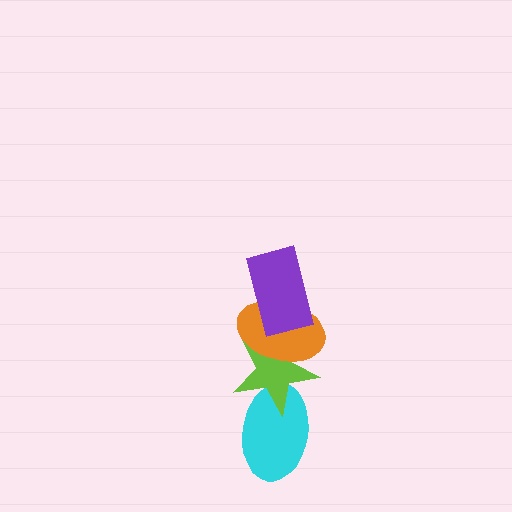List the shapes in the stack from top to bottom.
From top to bottom: the purple rectangle, the orange ellipse, the lime star, the cyan ellipse.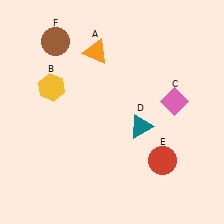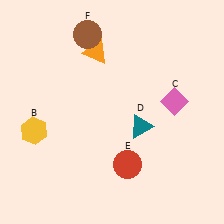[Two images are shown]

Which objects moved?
The objects that moved are: the yellow hexagon (B), the red circle (E), the brown circle (F).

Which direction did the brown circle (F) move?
The brown circle (F) moved right.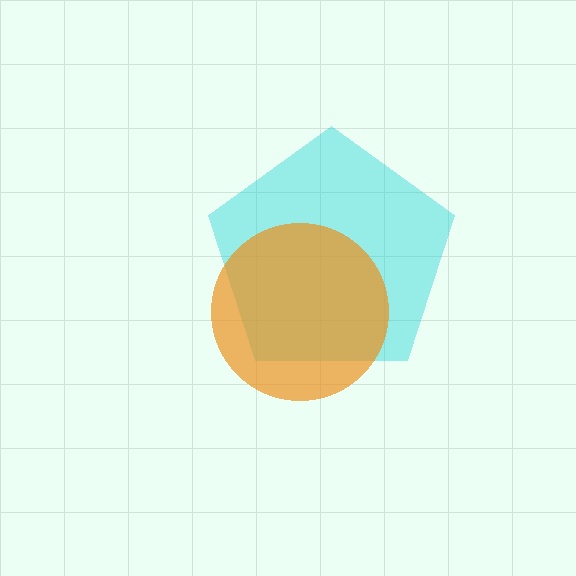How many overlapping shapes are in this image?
There are 2 overlapping shapes in the image.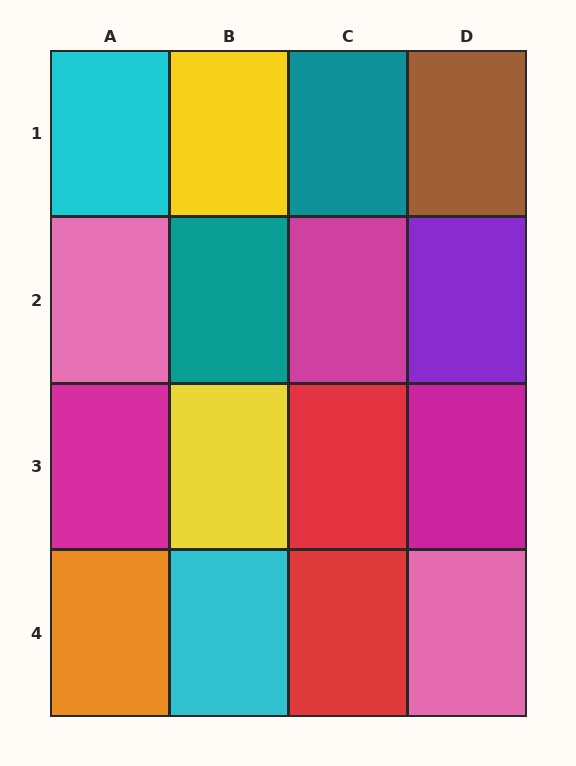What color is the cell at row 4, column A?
Orange.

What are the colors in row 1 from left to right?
Cyan, yellow, teal, brown.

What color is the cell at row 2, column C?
Magenta.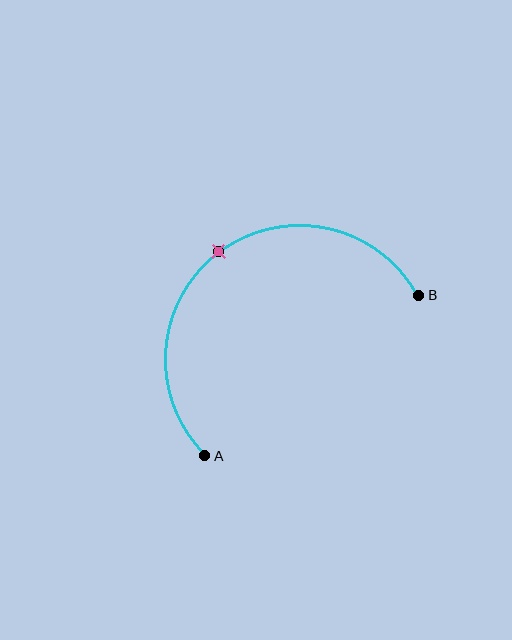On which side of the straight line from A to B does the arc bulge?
The arc bulges above and to the left of the straight line connecting A and B.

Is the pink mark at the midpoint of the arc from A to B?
Yes. The pink mark lies on the arc at equal arc-length from both A and B — it is the arc midpoint.